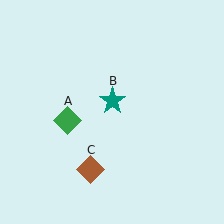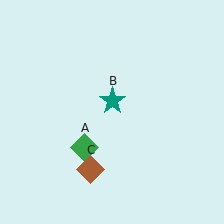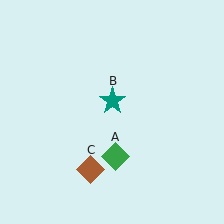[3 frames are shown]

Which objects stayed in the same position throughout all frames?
Teal star (object B) and brown diamond (object C) remained stationary.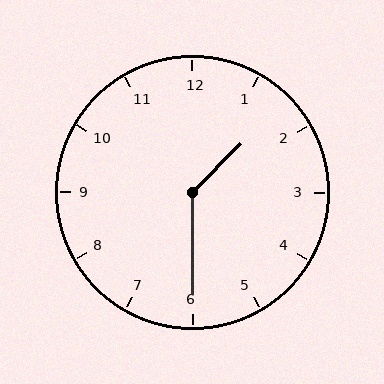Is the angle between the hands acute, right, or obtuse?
It is obtuse.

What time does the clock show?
1:30.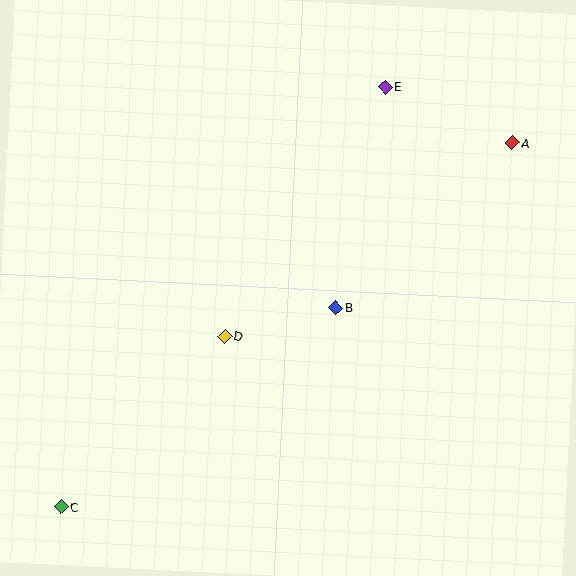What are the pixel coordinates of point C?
Point C is at (61, 507).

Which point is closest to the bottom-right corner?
Point B is closest to the bottom-right corner.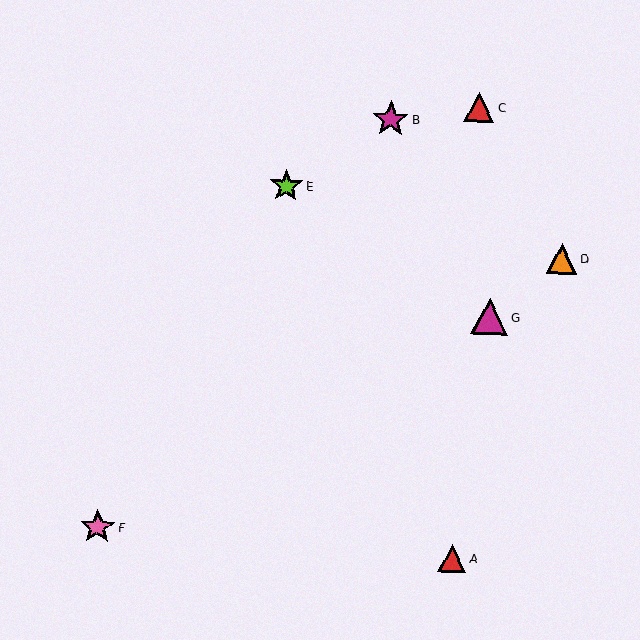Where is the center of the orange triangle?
The center of the orange triangle is at (562, 259).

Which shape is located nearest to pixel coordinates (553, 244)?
The orange triangle (labeled D) at (562, 259) is nearest to that location.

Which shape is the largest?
The magenta triangle (labeled G) is the largest.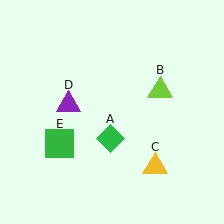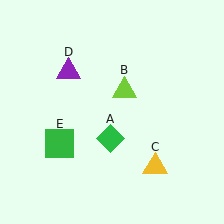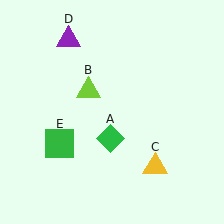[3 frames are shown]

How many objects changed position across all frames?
2 objects changed position: lime triangle (object B), purple triangle (object D).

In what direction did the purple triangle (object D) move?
The purple triangle (object D) moved up.